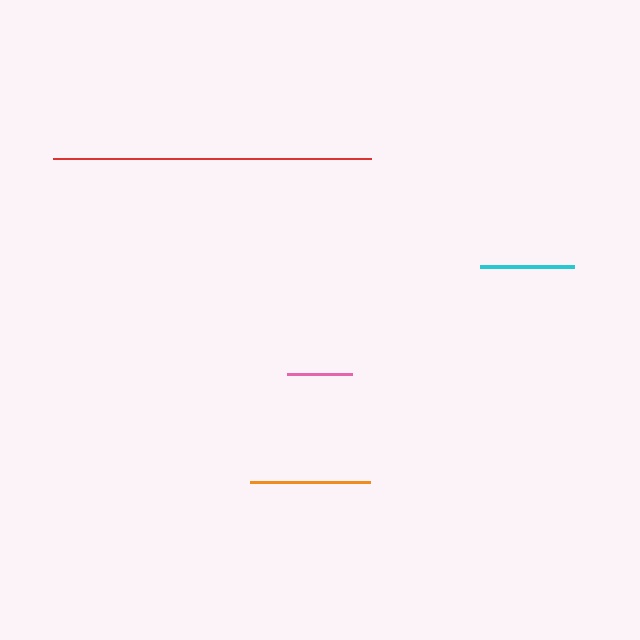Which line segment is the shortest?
The pink line is the shortest at approximately 65 pixels.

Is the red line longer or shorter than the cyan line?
The red line is longer than the cyan line.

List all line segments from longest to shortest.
From longest to shortest: red, orange, cyan, pink.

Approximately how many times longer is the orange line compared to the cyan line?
The orange line is approximately 1.3 times the length of the cyan line.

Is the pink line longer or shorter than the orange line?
The orange line is longer than the pink line.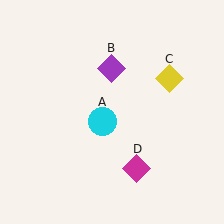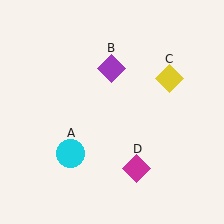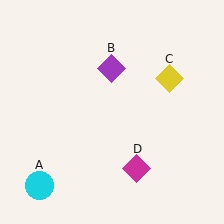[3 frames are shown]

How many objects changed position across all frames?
1 object changed position: cyan circle (object A).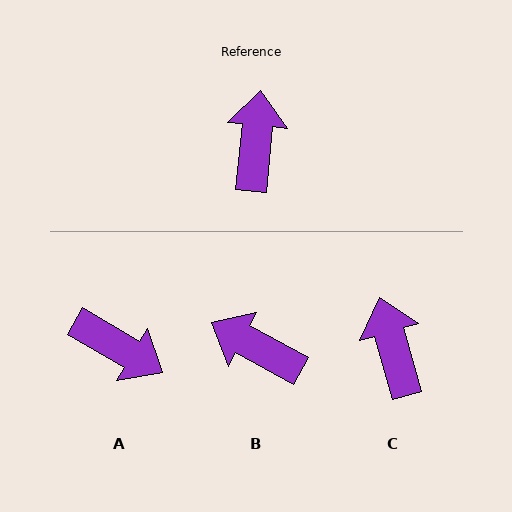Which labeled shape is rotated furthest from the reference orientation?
A, about 115 degrees away.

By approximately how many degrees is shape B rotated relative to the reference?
Approximately 67 degrees counter-clockwise.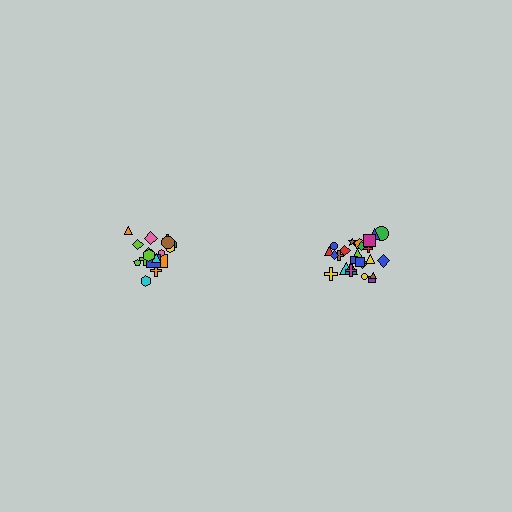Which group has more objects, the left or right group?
The right group.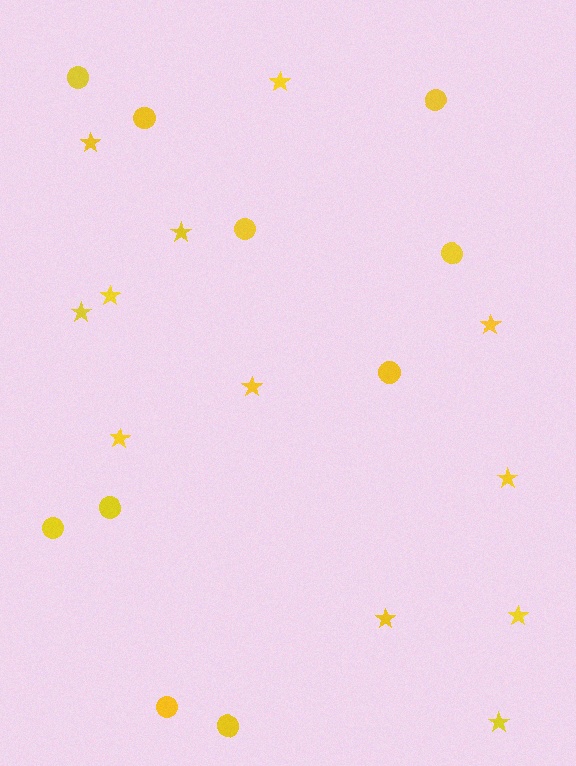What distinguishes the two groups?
There are 2 groups: one group of circles (10) and one group of stars (12).